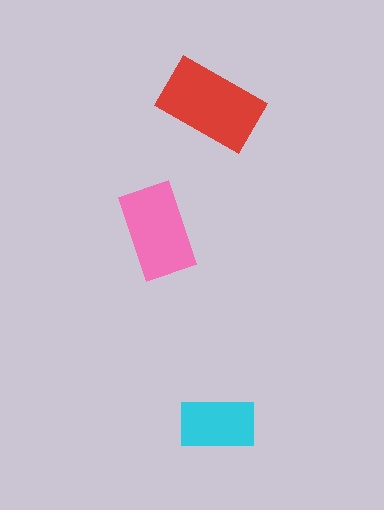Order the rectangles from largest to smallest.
the red one, the pink one, the cyan one.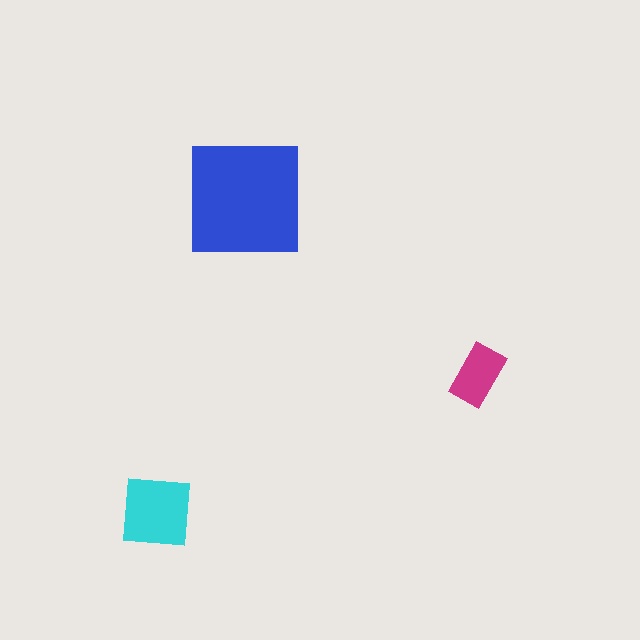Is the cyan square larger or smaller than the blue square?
Smaller.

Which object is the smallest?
The magenta rectangle.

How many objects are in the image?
There are 3 objects in the image.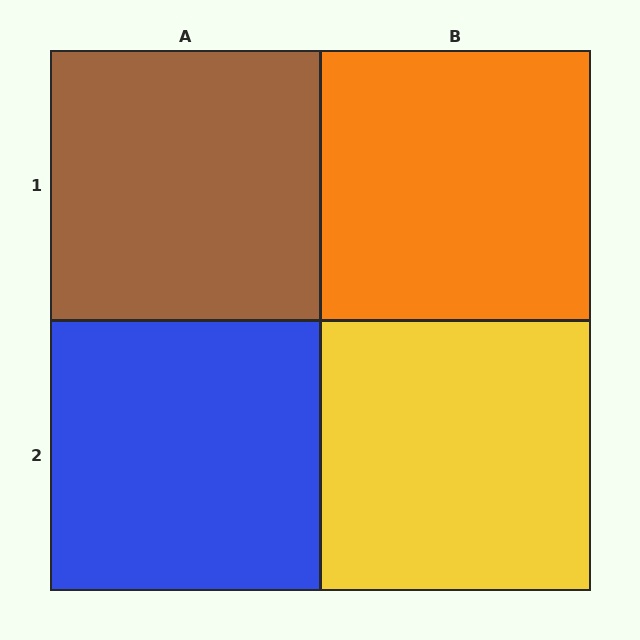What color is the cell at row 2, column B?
Yellow.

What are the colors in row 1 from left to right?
Brown, orange.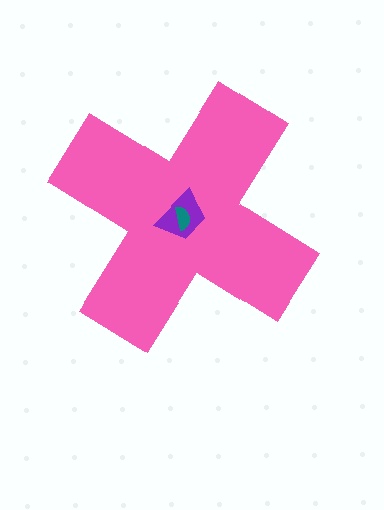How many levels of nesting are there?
3.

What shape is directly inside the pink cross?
The purple trapezoid.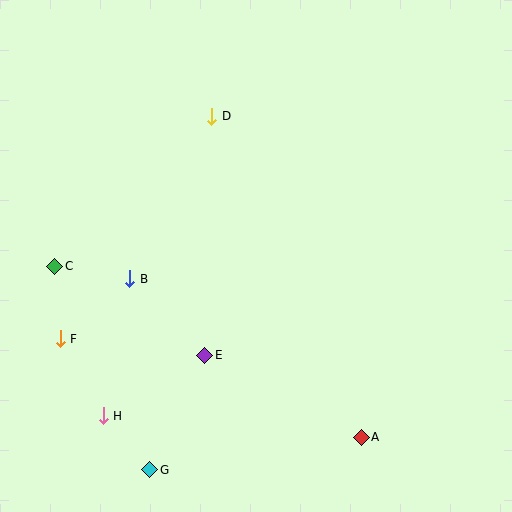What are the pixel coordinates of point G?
Point G is at (150, 470).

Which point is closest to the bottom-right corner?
Point A is closest to the bottom-right corner.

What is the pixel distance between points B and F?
The distance between B and F is 91 pixels.